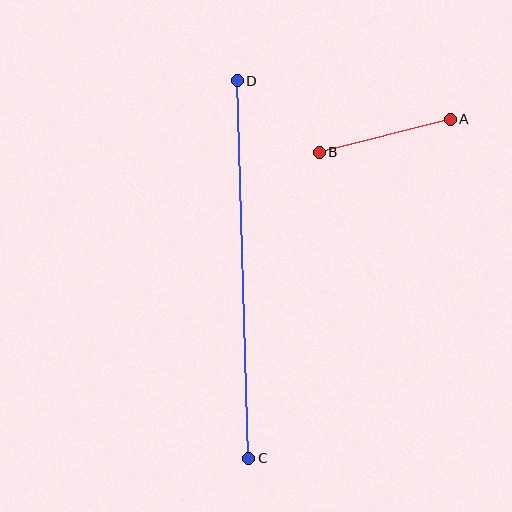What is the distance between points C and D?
The distance is approximately 378 pixels.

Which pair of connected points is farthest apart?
Points C and D are farthest apart.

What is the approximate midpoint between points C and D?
The midpoint is at approximately (243, 270) pixels.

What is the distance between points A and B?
The distance is approximately 135 pixels.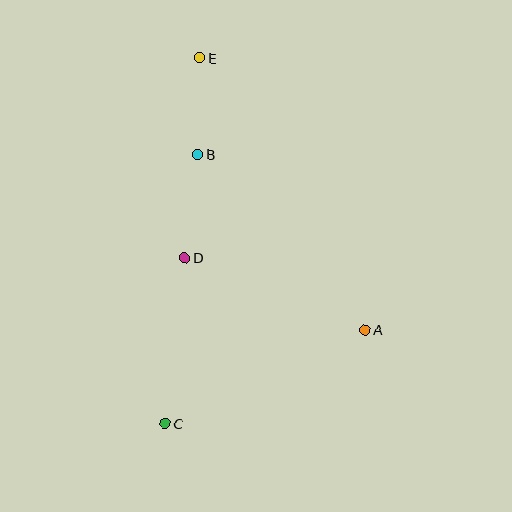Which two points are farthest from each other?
Points C and E are farthest from each other.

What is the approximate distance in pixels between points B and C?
The distance between B and C is approximately 271 pixels.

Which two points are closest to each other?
Points B and E are closest to each other.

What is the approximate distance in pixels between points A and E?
The distance between A and E is approximately 319 pixels.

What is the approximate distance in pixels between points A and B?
The distance between A and B is approximately 243 pixels.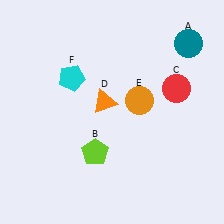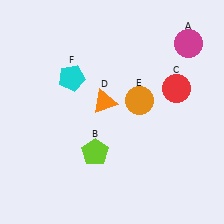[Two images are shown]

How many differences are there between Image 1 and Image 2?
There is 1 difference between the two images.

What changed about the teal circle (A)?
In Image 1, A is teal. In Image 2, it changed to magenta.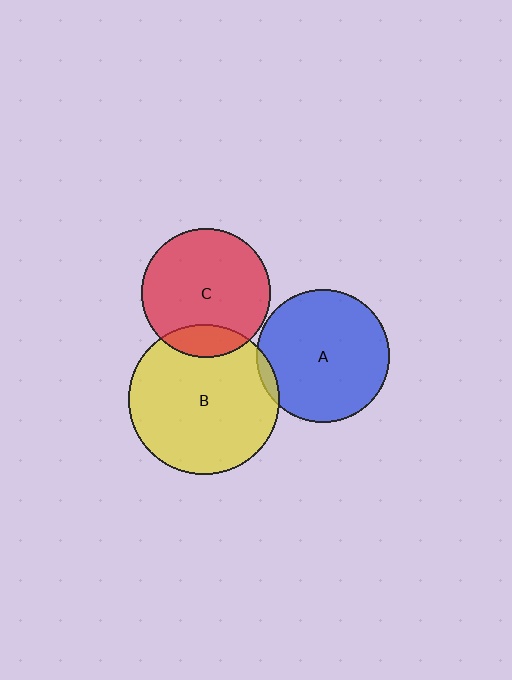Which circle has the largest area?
Circle B (yellow).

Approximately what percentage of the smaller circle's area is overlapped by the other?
Approximately 5%.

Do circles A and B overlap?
Yes.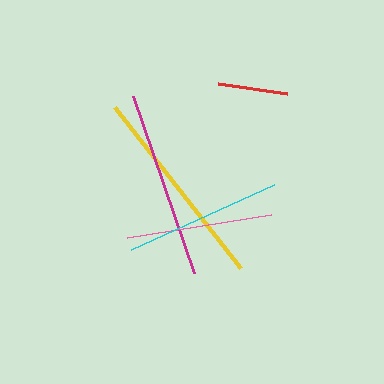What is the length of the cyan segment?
The cyan segment is approximately 158 pixels long.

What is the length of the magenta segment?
The magenta segment is approximately 188 pixels long.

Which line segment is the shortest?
The red line is the shortest at approximately 70 pixels.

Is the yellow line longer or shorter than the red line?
The yellow line is longer than the red line.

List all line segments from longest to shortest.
From longest to shortest: yellow, magenta, cyan, pink, red.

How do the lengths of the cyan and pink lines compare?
The cyan and pink lines are approximately the same length.